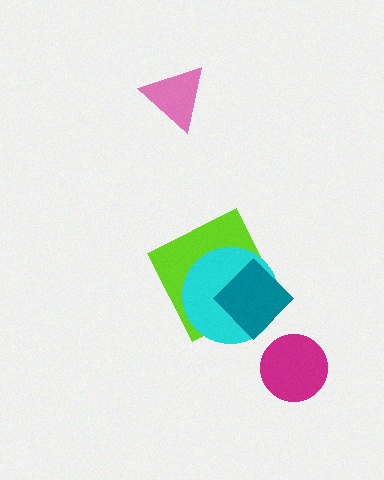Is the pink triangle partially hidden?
No, no other shape covers it.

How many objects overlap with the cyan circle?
2 objects overlap with the cyan circle.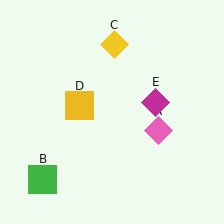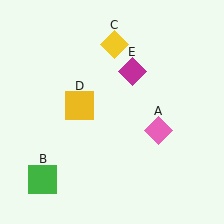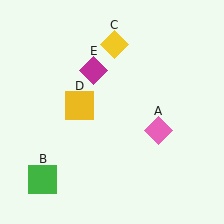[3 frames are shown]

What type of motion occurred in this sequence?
The magenta diamond (object E) rotated counterclockwise around the center of the scene.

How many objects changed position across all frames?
1 object changed position: magenta diamond (object E).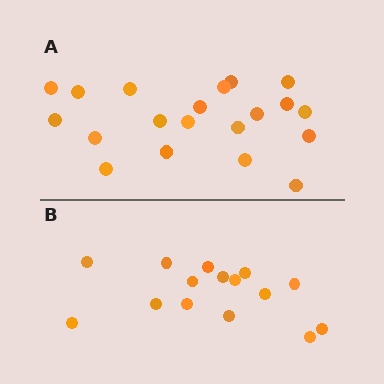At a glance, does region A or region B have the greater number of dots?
Region A (the top region) has more dots.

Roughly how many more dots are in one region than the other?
Region A has about 5 more dots than region B.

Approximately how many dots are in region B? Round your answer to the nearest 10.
About 20 dots. (The exact count is 15, which rounds to 20.)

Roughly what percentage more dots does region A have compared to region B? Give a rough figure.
About 35% more.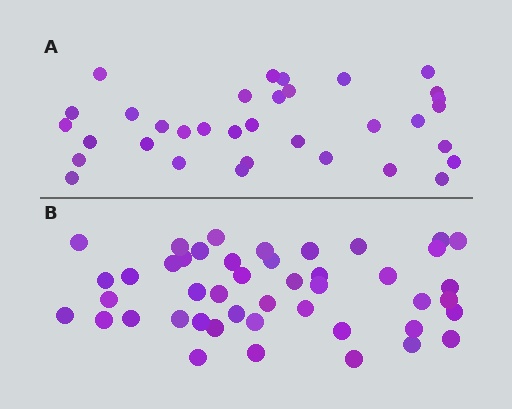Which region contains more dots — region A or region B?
Region B (the bottom region) has more dots.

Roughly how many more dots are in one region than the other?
Region B has roughly 12 or so more dots than region A.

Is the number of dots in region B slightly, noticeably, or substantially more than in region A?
Region B has noticeably more, but not dramatically so. The ratio is roughly 1.3 to 1.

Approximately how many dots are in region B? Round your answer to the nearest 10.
About 40 dots. (The exact count is 45, which rounds to 40.)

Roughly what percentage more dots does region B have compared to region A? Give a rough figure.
About 30% more.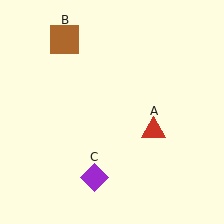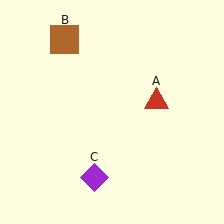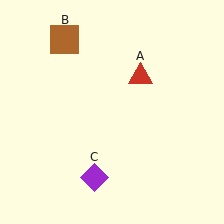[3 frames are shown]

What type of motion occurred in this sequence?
The red triangle (object A) rotated counterclockwise around the center of the scene.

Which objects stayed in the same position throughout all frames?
Brown square (object B) and purple diamond (object C) remained stationary.